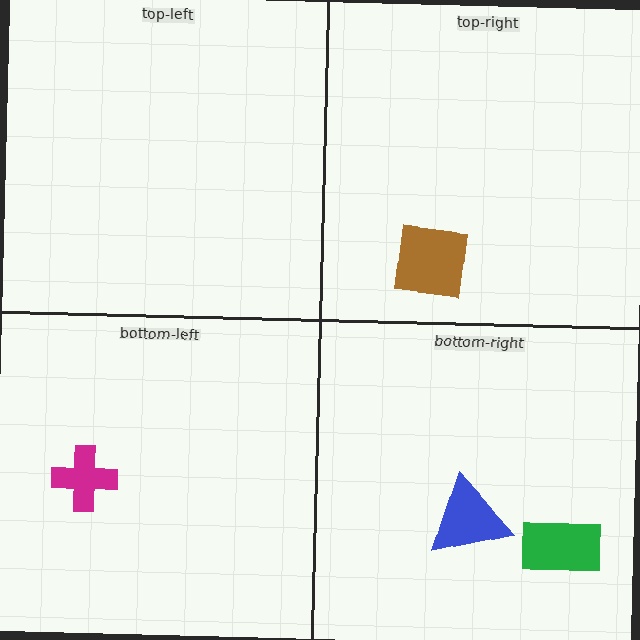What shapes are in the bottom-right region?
The blue triangle, the green rectangle.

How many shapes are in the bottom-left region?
1.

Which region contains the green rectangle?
The bottom-right region.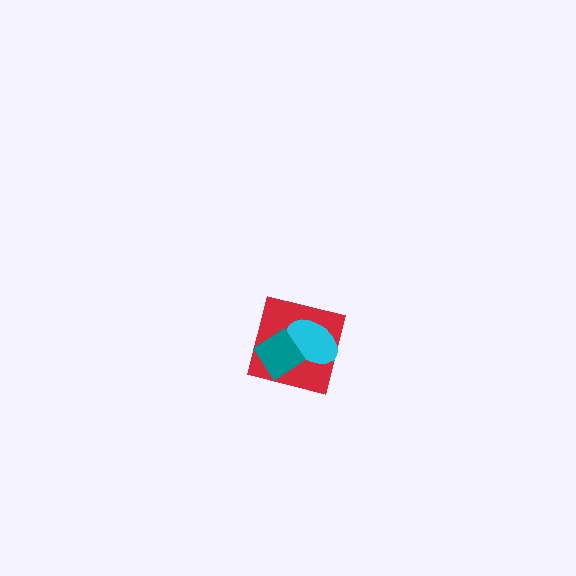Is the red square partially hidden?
Yes, it is partially covered by another shape.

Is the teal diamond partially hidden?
No, no other shape covers it.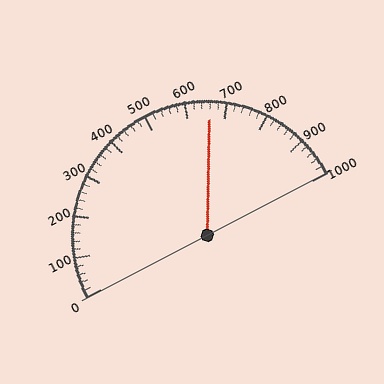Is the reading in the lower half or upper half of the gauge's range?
The reading is in the upper half of the range (0 to 1000).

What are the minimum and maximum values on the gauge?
The gauge ranges from 0 to 1000.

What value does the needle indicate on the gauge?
The needle indicates approximately 660.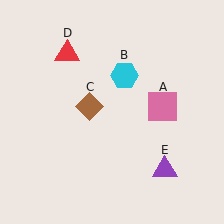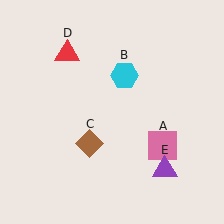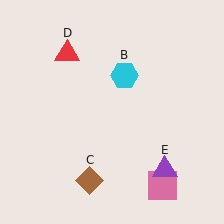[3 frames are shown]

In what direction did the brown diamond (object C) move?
The brown diamond (object C) moved down.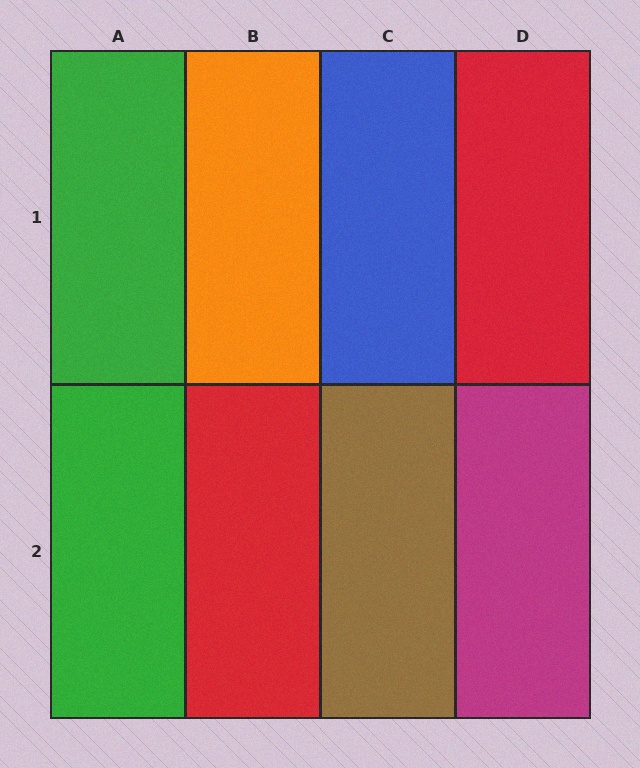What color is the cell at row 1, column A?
Green.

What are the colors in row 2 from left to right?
Green, red, brown, magenta.